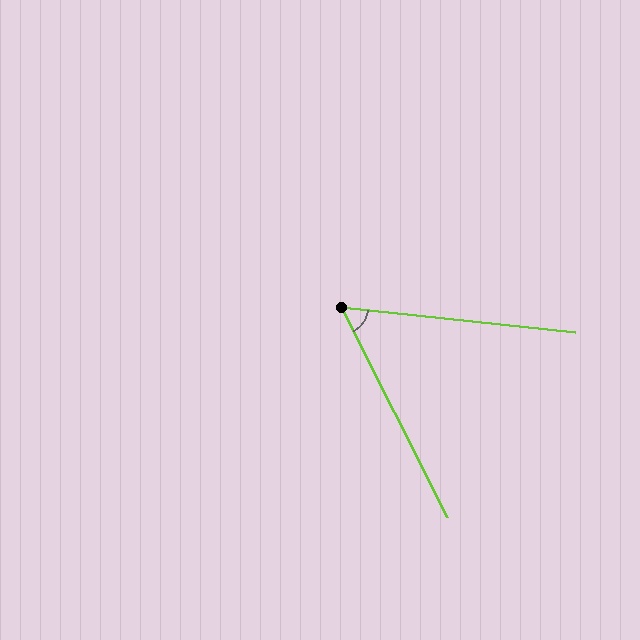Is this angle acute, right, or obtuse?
It is acute.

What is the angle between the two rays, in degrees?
Approximately 57 degrees.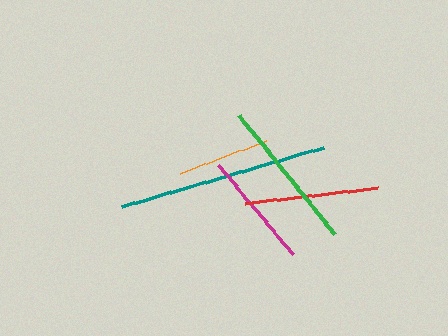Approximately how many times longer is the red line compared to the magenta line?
The red line is approximately 1.1 times the length of the magenta line.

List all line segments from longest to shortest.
From longest to shortest: teal, green, red, magenta, orange.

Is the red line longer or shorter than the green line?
The green line is longer than the red line.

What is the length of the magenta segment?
The magenta segment is approximately 116 pixels long.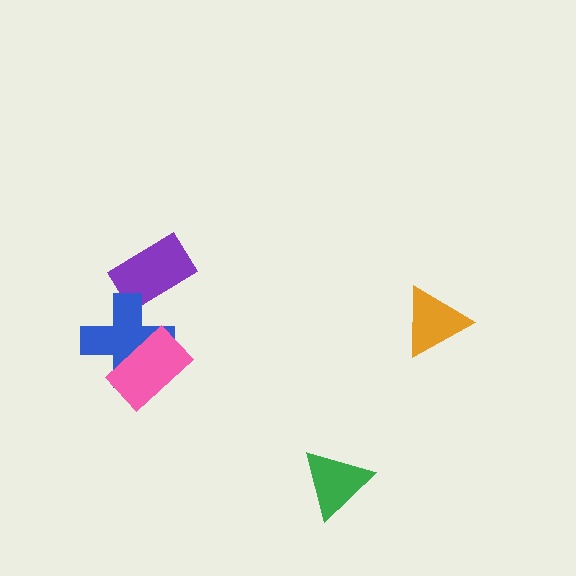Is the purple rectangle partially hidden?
Yes, it is partially covered by another shape.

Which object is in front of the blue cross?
The pink rectangle is in front of the blue cross.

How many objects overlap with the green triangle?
0 objects overlap with the green triangle.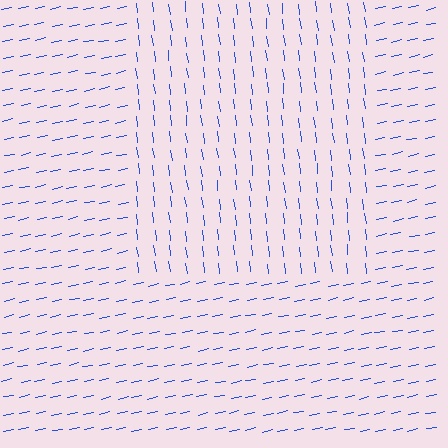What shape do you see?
I see a rectangle.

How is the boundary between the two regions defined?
The boundary is defined purely by a change in line orientation (approximately 85 degrees difference). All lines are the same color and thickness.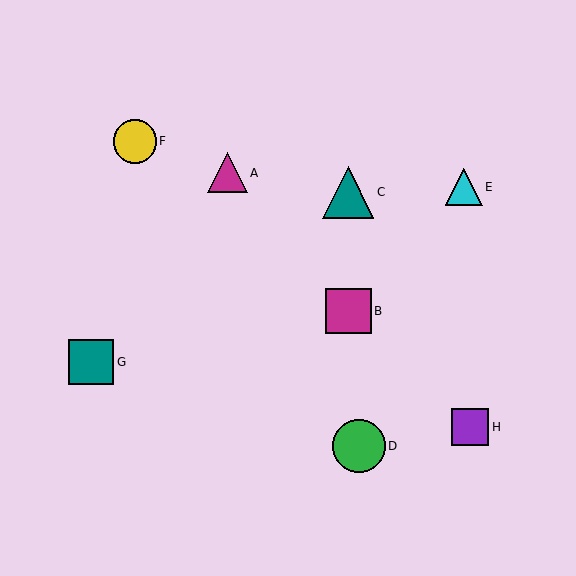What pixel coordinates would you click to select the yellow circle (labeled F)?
Click at (135, 141) to select the yellow circle F.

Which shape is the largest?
The green circle (labeled D) is the largest.